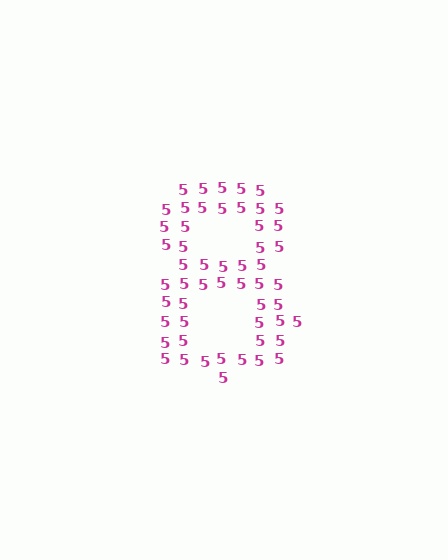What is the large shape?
The large shape is the digit 8.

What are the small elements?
The small elements are digit 5's.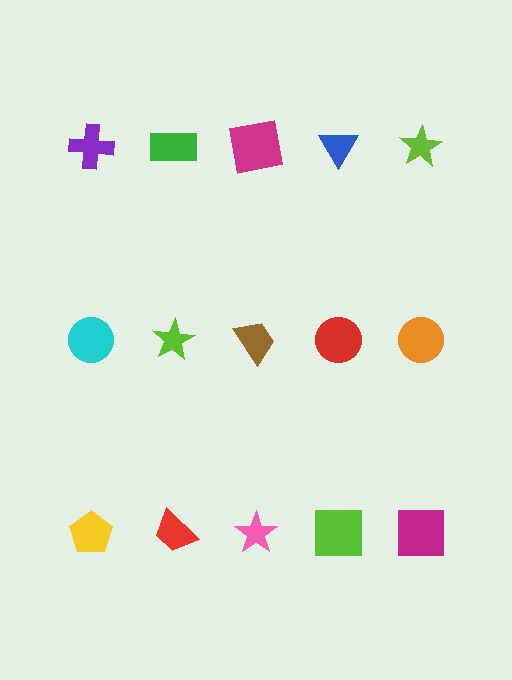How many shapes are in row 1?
5 shapes.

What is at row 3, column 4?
A lime square.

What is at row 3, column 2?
A red trapezoid.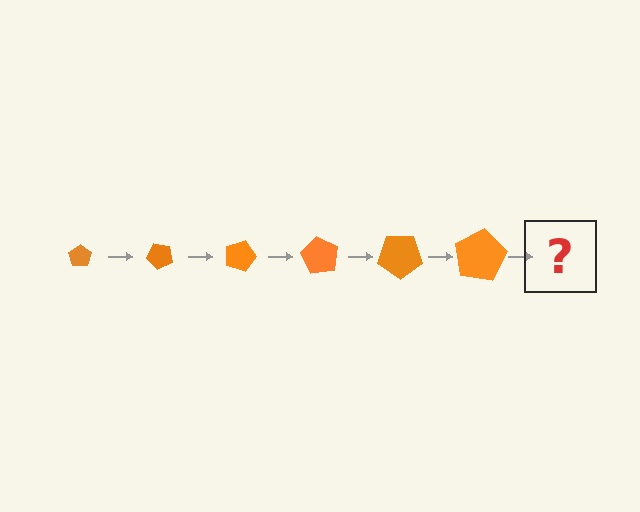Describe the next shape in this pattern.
It should be a pentagon, larger than the previous one and rotated 270 degrees from the start.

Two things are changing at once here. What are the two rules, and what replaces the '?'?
The two rules are that the pentagon grows larger each step and it rotates 45 degrees each step. The '?' should be a pentagon, larger than the previous one and rotated 270 degrees from the start.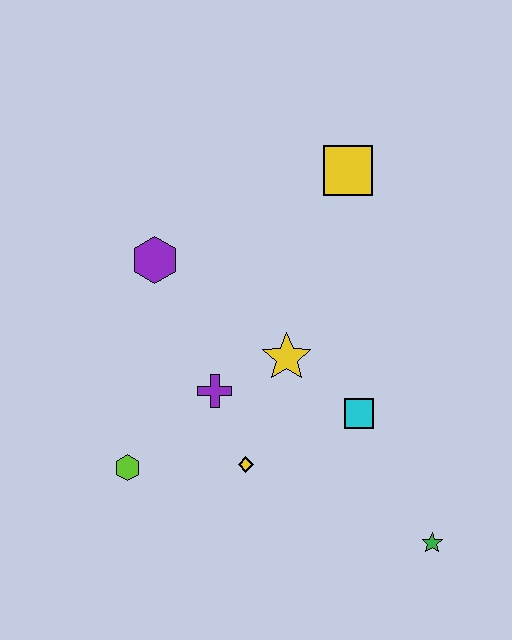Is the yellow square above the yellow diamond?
Yes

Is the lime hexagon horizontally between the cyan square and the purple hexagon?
No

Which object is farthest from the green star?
The purple hexagon is farthest from the green star.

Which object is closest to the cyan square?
The yellow star is closest to the cyan square.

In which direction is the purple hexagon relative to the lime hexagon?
The purple hexagon is above the lime hexagon.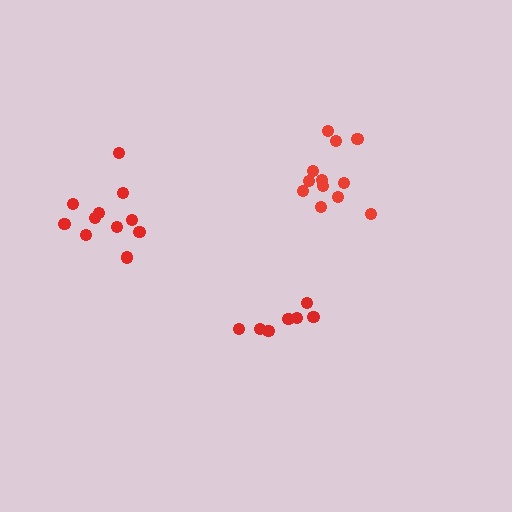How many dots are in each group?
Group 1: 7 dots, Group 2: 12 dots, Group 3: 11 dots (30 total).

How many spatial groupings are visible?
There are 3 spatial groupings.